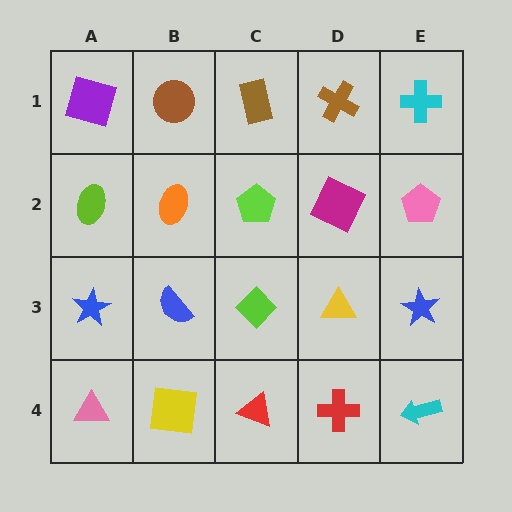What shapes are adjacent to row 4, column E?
A blue star (row 3, column E), a red cross (row 4, column D).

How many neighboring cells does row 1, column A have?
2.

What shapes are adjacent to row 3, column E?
A pink pentagon (row 2, column E), a cyan arrow (row 4, column E), a yellow triangle (row 3, column D).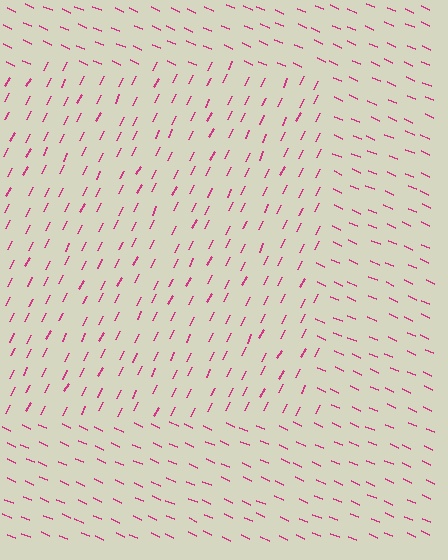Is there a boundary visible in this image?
Yes, there is a texture boundary formed by a change in line orientation.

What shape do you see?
I see a rectangle.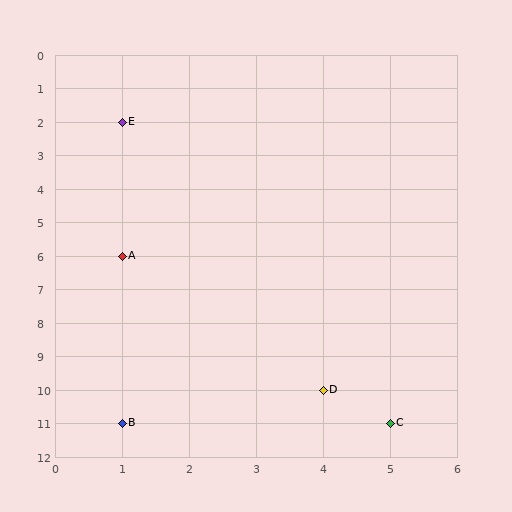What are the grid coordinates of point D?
Point D is at grid coordinates (4, 10).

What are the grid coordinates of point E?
Point E is at grid coordinates (1, 2).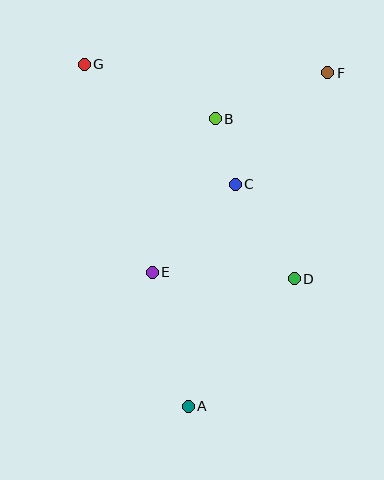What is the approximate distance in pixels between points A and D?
The distance between A and D is approximately 166 pixels.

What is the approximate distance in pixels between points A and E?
The distance between A and E is approximately 139 pixels.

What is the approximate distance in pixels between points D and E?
The distance between D and E is approximately 142 pixels.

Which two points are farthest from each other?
Points A and F are farthest from each other.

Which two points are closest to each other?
Points B and C are closest to each other.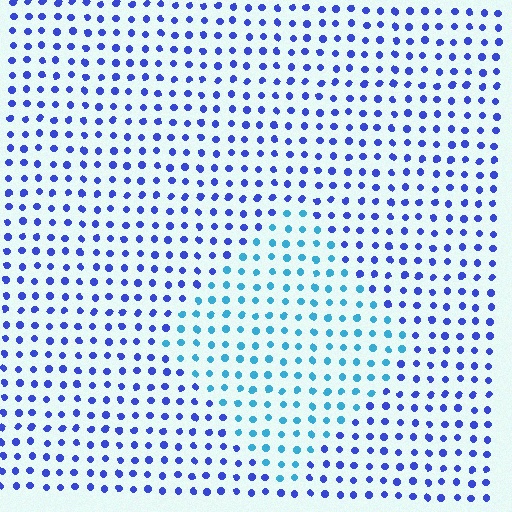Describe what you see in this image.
The image is filled with small blue elements in a uniform arrangement. A diamond-shaped region is visible where the elements are tinted to a slightly different hue, forming a subtle color boundary.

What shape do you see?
I see a diamond.